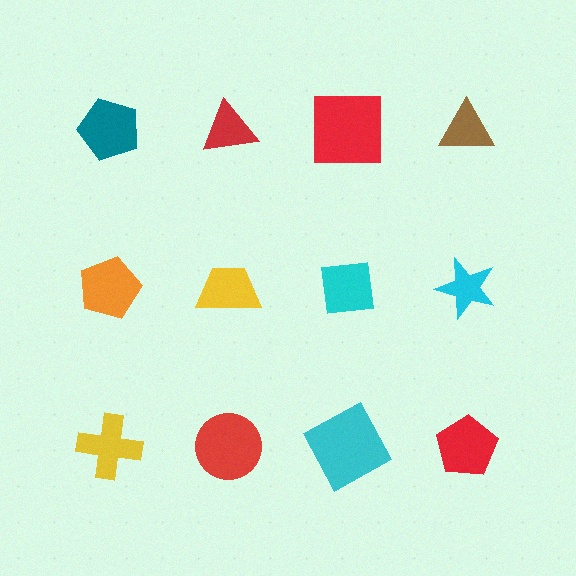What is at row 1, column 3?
A red square.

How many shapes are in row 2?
4 shapes.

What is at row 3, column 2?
A red circle.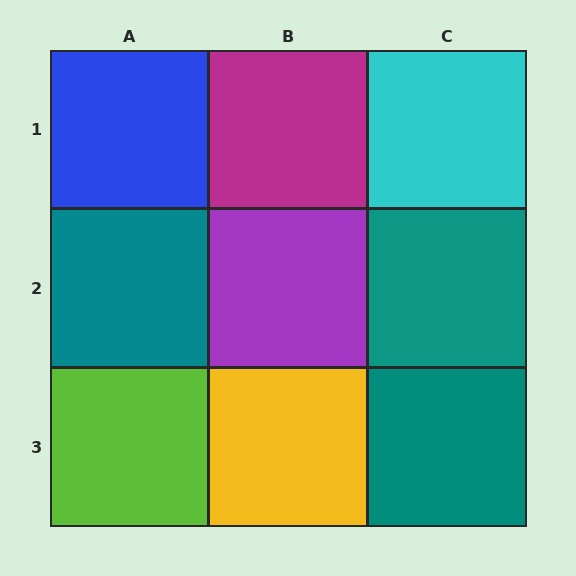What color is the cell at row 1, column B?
Magenta.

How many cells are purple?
1 cell is purple.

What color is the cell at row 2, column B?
Purple.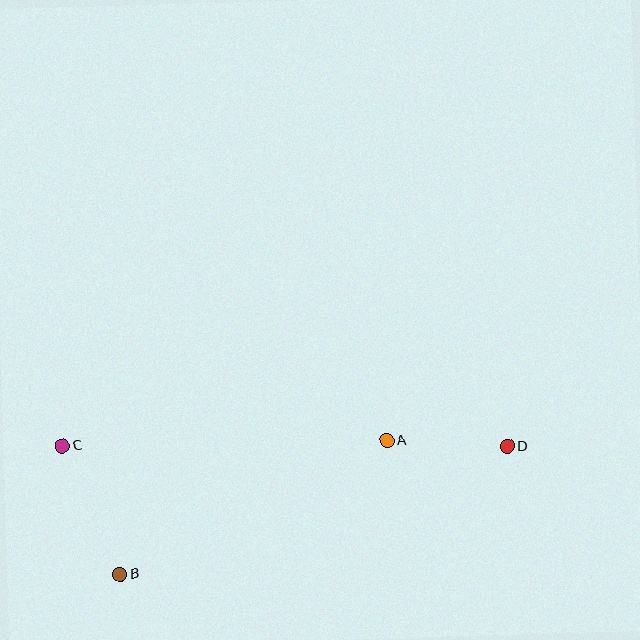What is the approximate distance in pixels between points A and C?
The distance between A and C is approximately 324 pixels.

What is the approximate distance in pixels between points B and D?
The distance between B and D is approximately 408 pixels.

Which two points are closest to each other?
Points A and D are closest to each other.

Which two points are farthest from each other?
Points C and D are farthest from each other.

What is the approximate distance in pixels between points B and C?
The distance between B and C is approximately 140 pixels.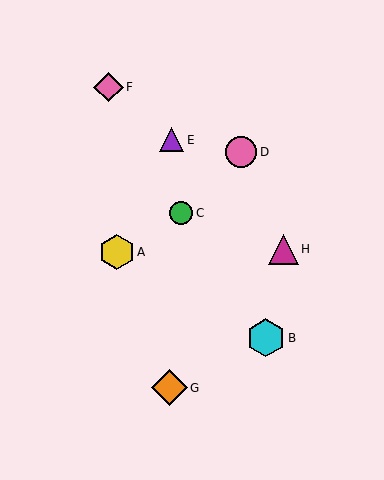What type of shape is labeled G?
Shape G is an orange diamond.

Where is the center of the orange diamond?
The center of the orange diamond is at (169, 388).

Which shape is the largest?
The cyan hexagon (labeled B) is the largest.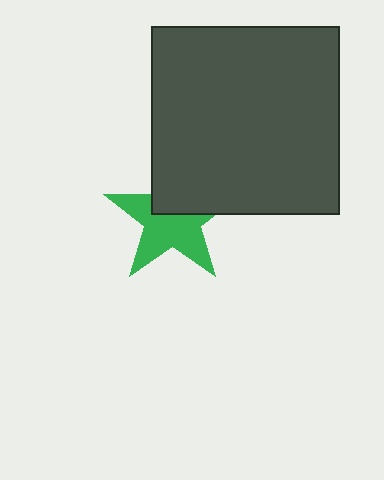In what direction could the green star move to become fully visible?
The green star could move down. That would shift it out from behind the dark gray square entirely.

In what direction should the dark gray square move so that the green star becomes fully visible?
The dark gray square should move up. That is the shortest direction to clear the overlap and leave the green star fully visible.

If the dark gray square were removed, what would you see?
You would see the complete green star.